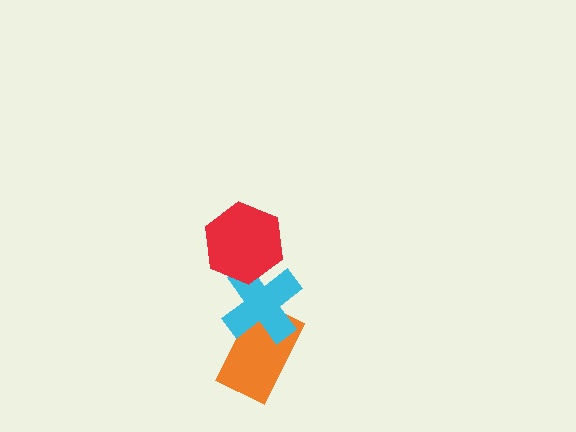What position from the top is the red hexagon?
The red hexagon is 1st from the top.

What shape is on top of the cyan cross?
The red hexagon is on top of the cyan cross.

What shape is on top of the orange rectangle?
The cyan cross is on top of the orange rectangle.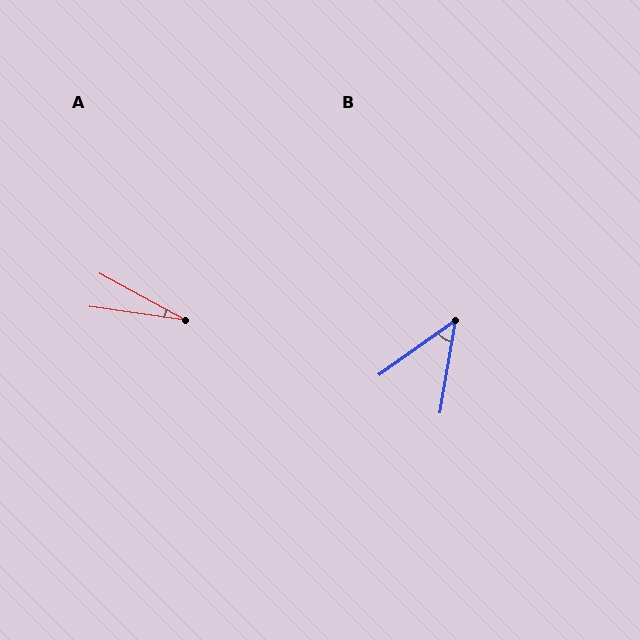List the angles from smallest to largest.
A (21°), B (45°).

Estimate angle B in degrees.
Approximately 45 degrees.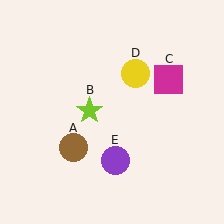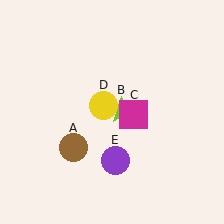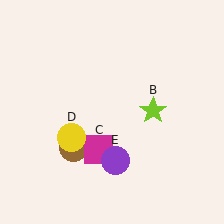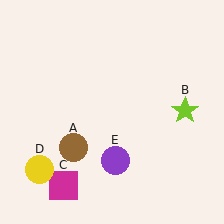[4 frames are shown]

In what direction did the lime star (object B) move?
The lime star (object B) moved right.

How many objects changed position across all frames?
3 objects changed position: lime star (object B), magenta square (object C), yellow circle (object D).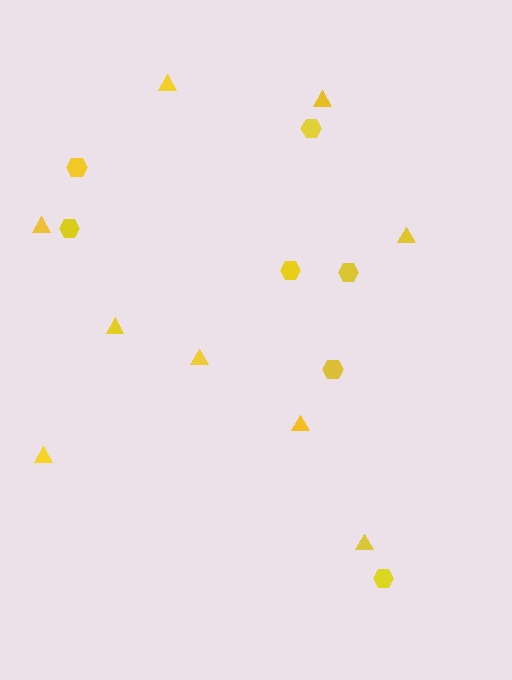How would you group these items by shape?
There are 2 groups: one group of hexagons (7) and one group of triangles (9).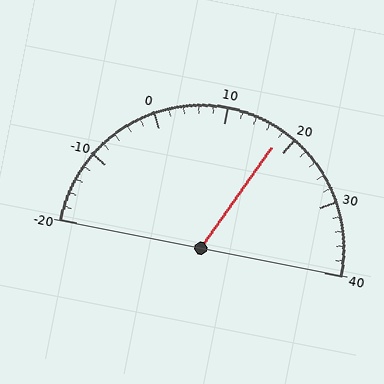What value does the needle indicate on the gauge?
The needle indicates approximately 18.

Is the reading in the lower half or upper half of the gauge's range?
The reading is in the upper half of the range (-20 to 40).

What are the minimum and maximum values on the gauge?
The gauge ranges from -20 to 40.